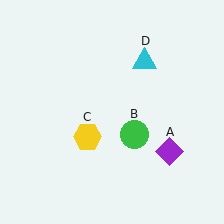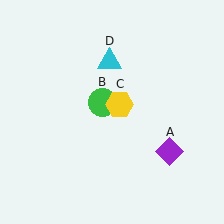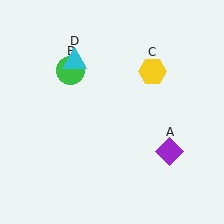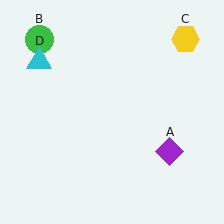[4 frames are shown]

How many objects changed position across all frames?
3 objects changed position: green circle (object B), yellow hexagon (object C), cyan triangle (object D).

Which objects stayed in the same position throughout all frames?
Purple diamond (object A) remained stationary.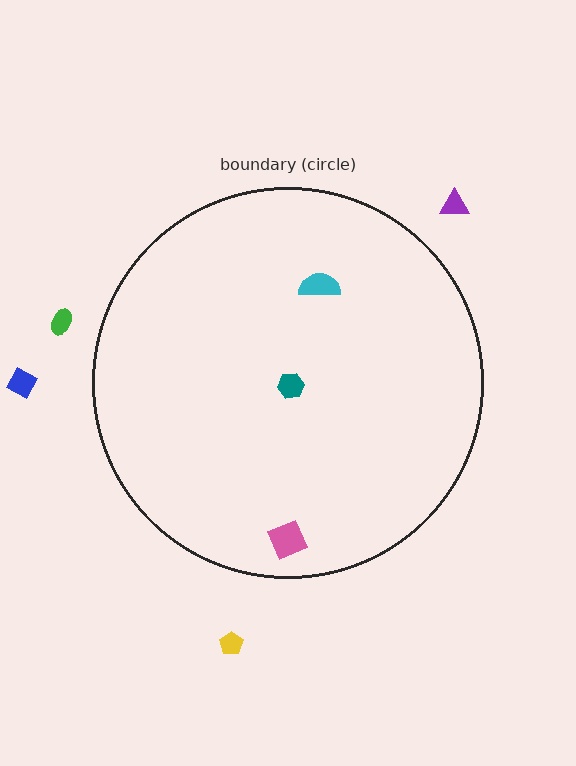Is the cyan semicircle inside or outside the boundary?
Inside.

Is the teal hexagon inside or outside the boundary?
Inside.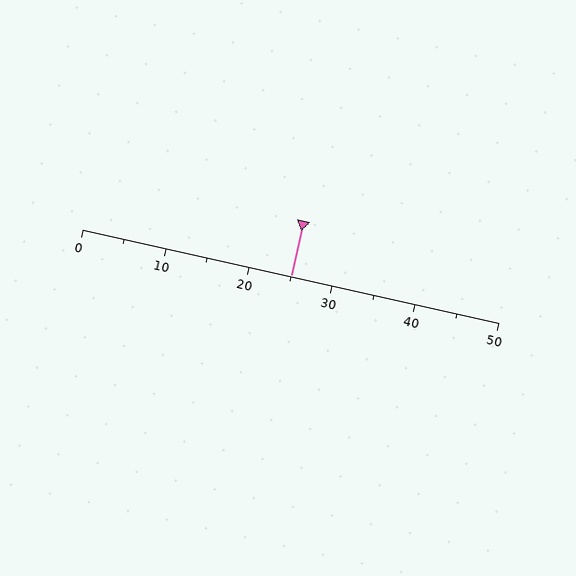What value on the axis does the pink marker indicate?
The marker indicates approximately 25.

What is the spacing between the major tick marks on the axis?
The major ticks are spaced 10 apart.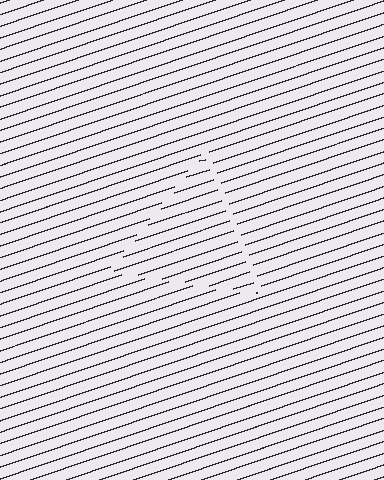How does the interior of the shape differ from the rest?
The interior of the shape contains the same grating, shifted by half a period — the contour is defined by the phase discontinuity where line-ends from the inner and outer gratings abut.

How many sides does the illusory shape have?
3 sides — the line-ends trace a triangle.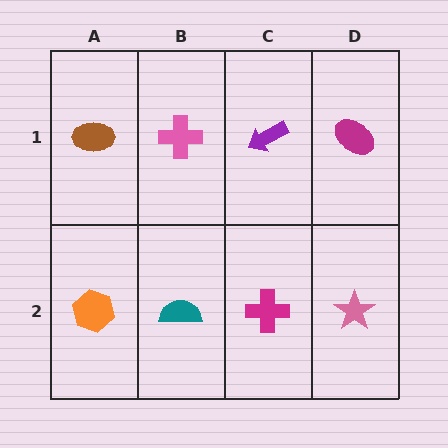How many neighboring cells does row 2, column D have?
2.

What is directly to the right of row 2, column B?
A magenta cross.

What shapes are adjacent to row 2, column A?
A brown ellipse (row 1, column A), a teal semicircle (row 2, column B).